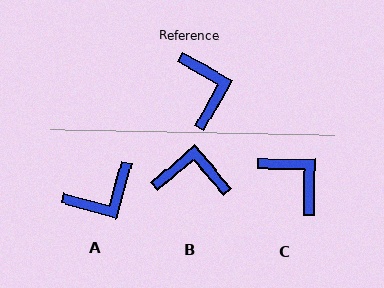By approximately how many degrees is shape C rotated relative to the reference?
Approximately 29 degrees counter-clockwise.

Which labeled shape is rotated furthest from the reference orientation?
A, about 77 degrees away.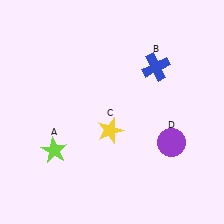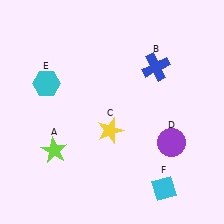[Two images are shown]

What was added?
A cyan hexagon (E), a cyan diamond (F) were added in Image 2.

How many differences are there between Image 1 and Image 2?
There are 2 differences between the two images.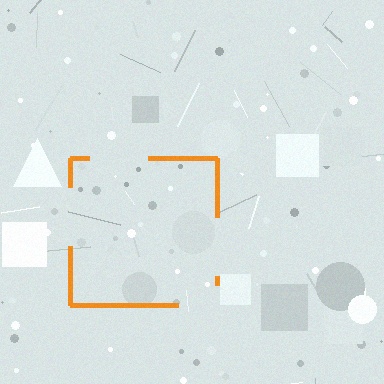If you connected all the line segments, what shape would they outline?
They would outline a square.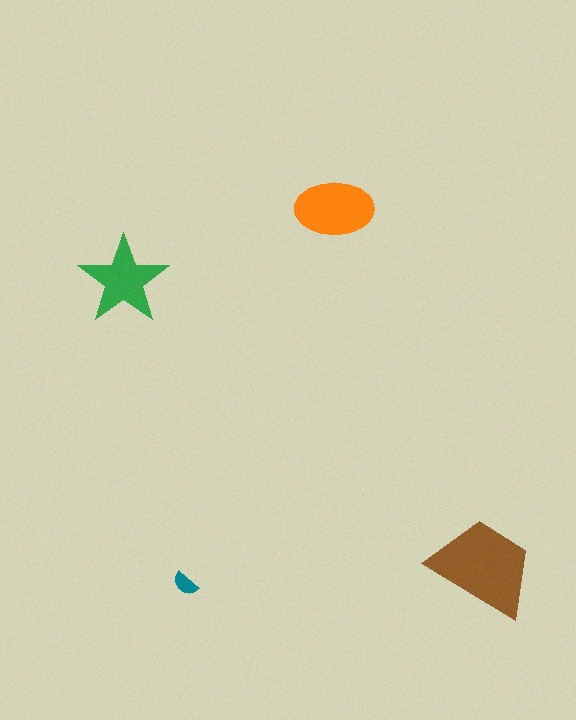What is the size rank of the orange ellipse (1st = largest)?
2nd.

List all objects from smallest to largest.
The teal semicircle, the green star, the orange ellipse, the brown trapezoid.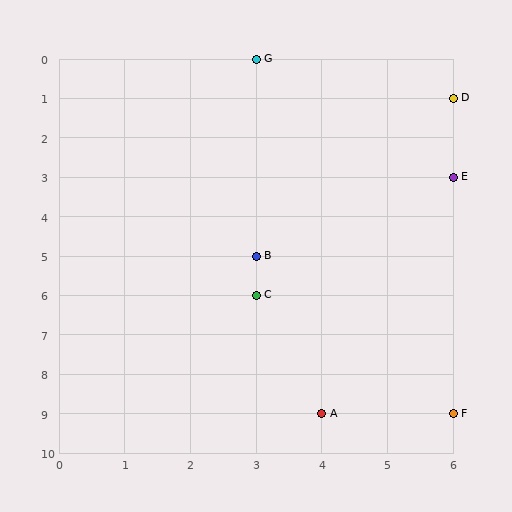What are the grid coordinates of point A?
Point A is at grid coordinates (4, 9).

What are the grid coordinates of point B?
Point B is at grid coordinates (3, 5).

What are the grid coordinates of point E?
Point E is at grid coordinates (6, 3).